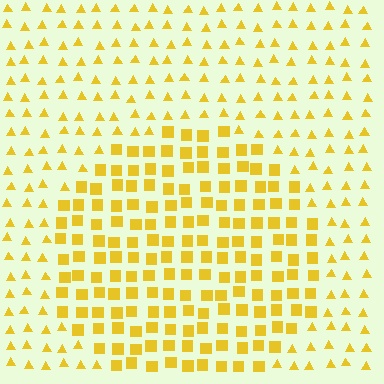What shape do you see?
I see a circle.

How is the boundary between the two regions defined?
The boundary is defined by a change in element shape: squares inside vs. triangles outside. All elements share the same color and spacing.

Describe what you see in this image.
The image is filled with small yellow elements arranged in a uniform grid. A circle-shaped region contains squares, while the surrounding area contains triangles. The boundary is defined purely by the change in element shape.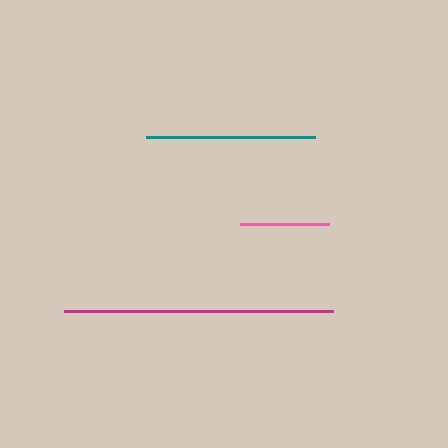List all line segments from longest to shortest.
From longest to shortest: magenta, teal, pink.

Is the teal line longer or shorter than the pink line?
The teal line is longer than the pink line.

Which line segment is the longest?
The magenta line is the longest at approximately 269 pixels.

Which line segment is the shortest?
The pink line is the shortest at approximately 89 pixels.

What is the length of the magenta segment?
The magenta segment is approximately 269 pixels long.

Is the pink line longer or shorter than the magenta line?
The magenta line is longer than the pink line.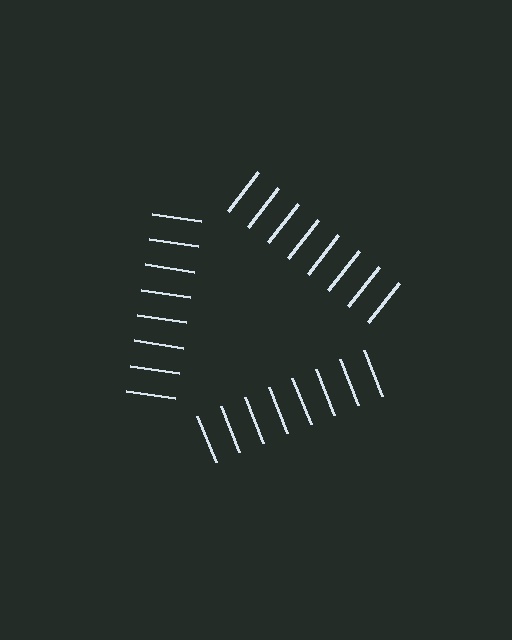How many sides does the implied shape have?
3 sides — the line-ends trace a triangle.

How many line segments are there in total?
24 — 8 along each of the 3 edges.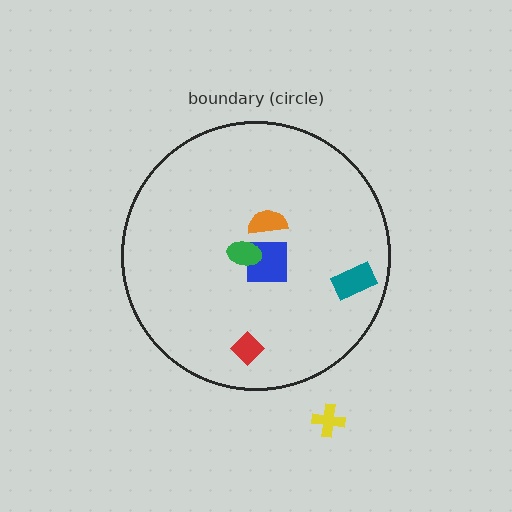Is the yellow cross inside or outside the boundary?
Outside.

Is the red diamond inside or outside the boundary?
Inside.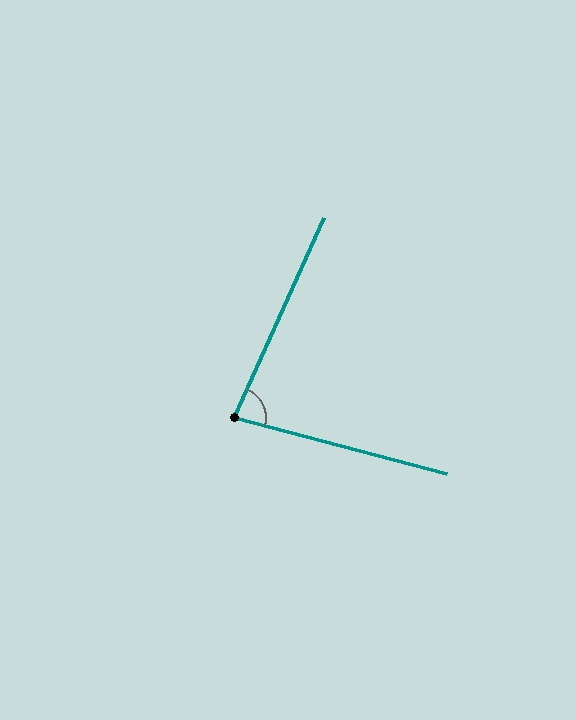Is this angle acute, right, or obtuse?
It is acute.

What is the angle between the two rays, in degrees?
Approximately 80 degrees.